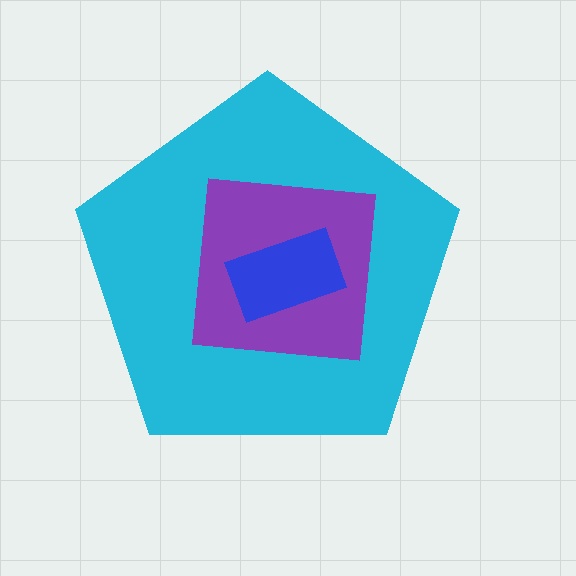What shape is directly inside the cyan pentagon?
The purple square.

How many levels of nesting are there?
3.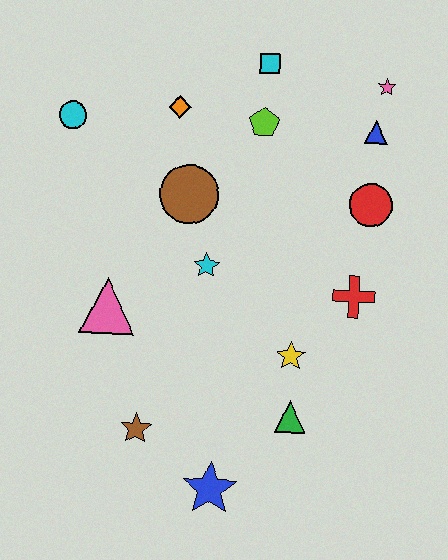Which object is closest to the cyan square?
The lime pentagon is closest to the cyan square.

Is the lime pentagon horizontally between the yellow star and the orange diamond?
Yes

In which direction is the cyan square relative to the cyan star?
The cyan square is above the cyan star.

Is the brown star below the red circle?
Yes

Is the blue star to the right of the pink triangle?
Yes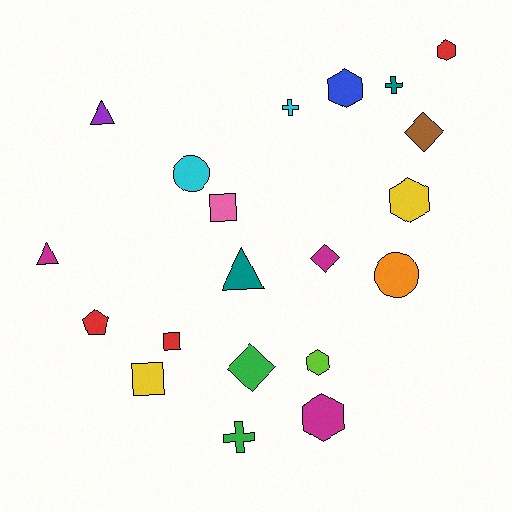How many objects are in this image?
There are 20 objects.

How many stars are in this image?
There are no stars.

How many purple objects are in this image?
There is 1 purple object.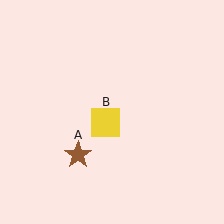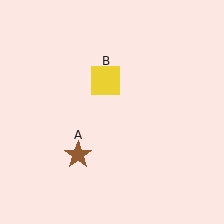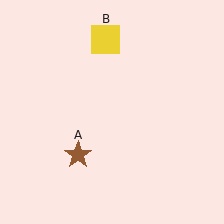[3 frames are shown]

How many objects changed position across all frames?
1 object changed position: yellow square (object B).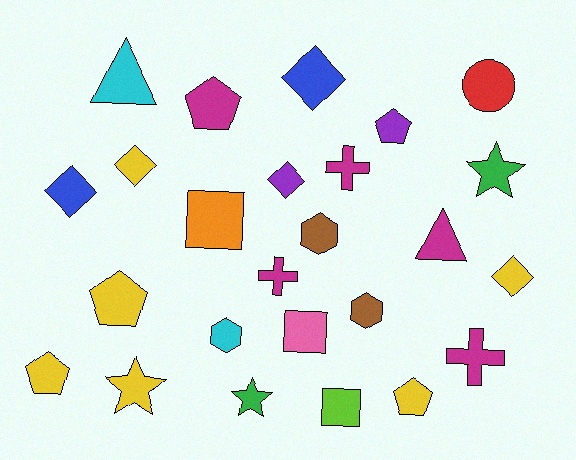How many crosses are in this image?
There are 3 crosses.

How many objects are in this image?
There are 25 objects.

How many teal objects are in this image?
There are no teal objects.